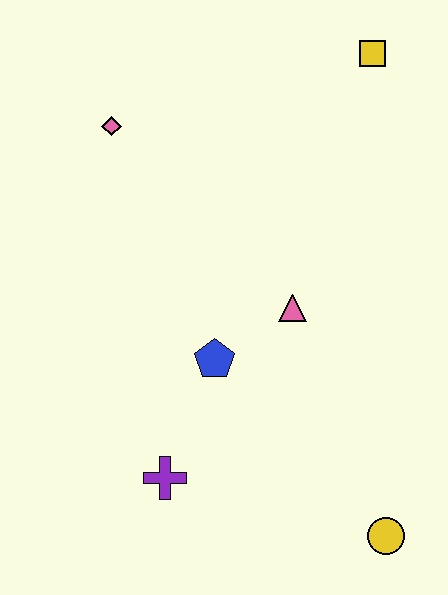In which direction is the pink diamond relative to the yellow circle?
The pink diamond is above the yellow circle.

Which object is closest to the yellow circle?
The purple cross is closest to the yellow circle.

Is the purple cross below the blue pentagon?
Yes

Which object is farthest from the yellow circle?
The pink diamond is farthest from the yellow circle.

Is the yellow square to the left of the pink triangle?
No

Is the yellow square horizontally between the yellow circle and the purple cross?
Yes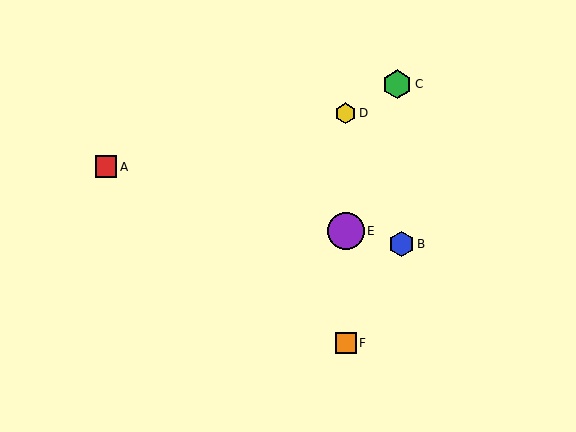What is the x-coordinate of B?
Object B is at x≈402.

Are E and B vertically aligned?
No, E is at x≈346 and B is at x≈402.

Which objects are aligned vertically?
Objects D, E, F are aligned vertically.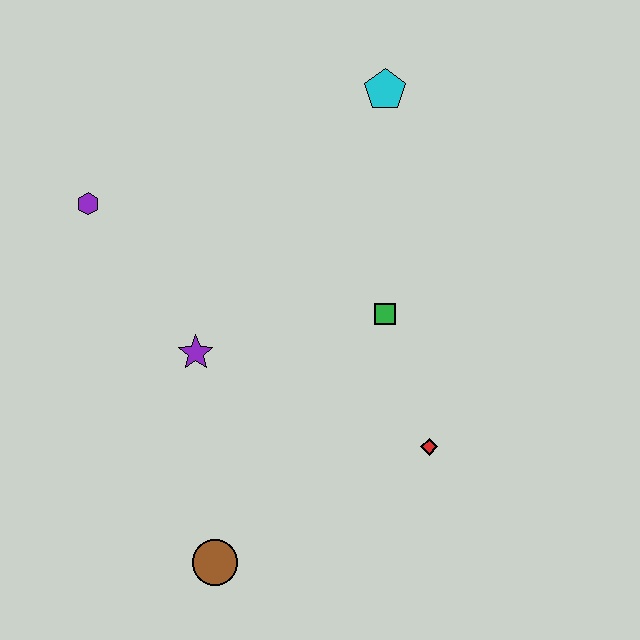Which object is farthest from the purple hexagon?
The red diamond is farthest from the purple hexagon.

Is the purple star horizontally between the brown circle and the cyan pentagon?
No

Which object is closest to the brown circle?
The purple star is closest to the brown circle.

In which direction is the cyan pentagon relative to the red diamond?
The cyan pentagon is above the red diamond.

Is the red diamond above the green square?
No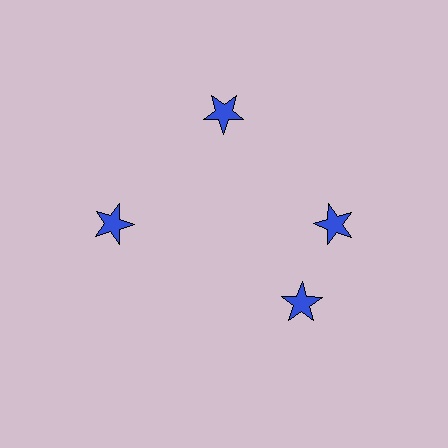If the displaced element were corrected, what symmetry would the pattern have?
It would have 4-fold rotational symmetry — the pattern would map onto itself every 90 degrees.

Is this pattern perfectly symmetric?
No. The 4 blue stars are arranged in a ring, but one element near the 6 o'clock position is rotated out of alignment along the ring, breaking the 4-fold rotational symmetry.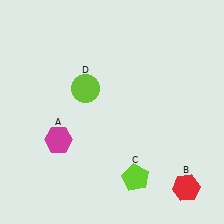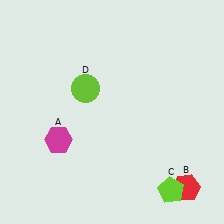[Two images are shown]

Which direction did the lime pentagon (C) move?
The lime pentagon (C) moved right.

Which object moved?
The lime pentagon (C) moved right.